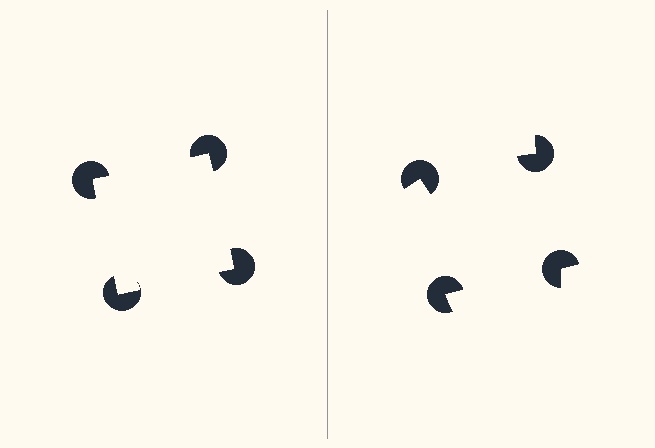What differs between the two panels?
The pac-man discs are positioned identically on both sides; only the wedge orientations differ. On the left they align to a square; on the right they are misaligned.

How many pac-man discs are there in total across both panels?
8 — 4 on each side.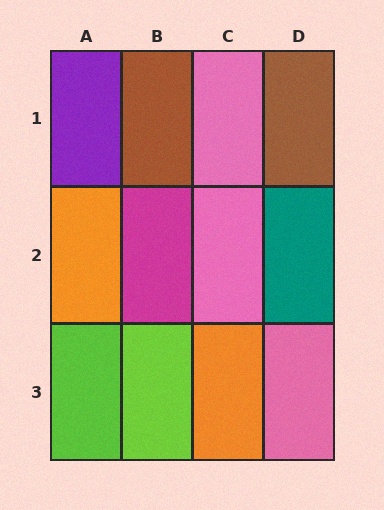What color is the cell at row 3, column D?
Pink.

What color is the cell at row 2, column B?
Magenta.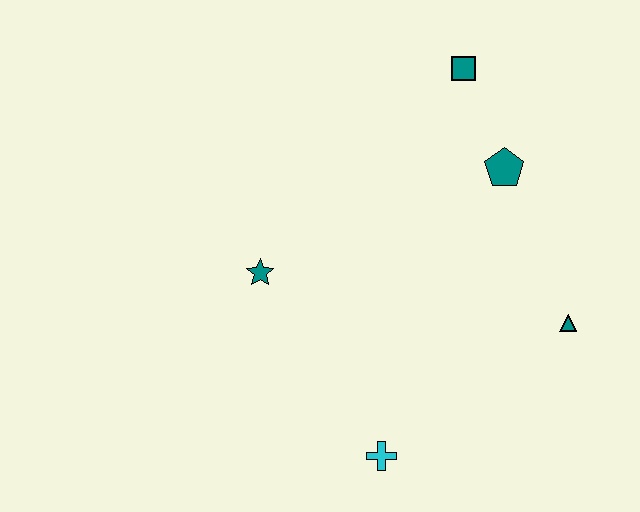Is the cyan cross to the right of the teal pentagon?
No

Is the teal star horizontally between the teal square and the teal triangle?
No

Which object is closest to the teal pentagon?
The teal square is closest to the teal pentagon.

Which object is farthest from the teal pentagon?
The cyan cross is farthest from the teal pentagon.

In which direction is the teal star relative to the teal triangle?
The teal star is to the left of the teal triangle.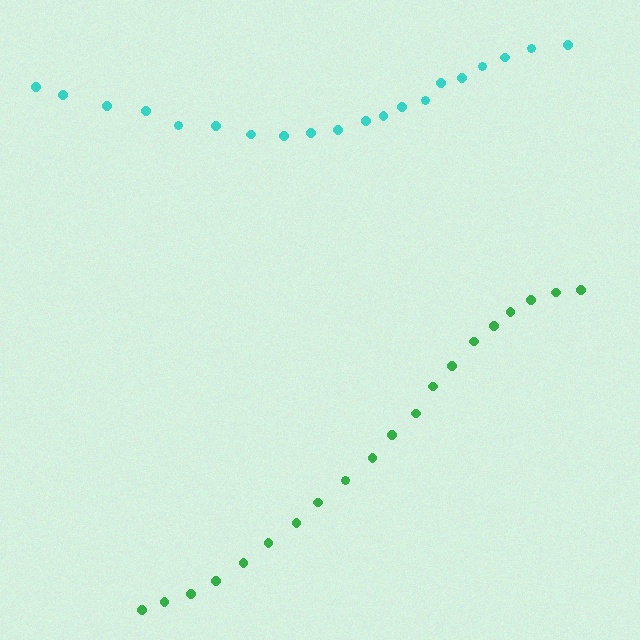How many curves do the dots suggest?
There are 2 distinct paths.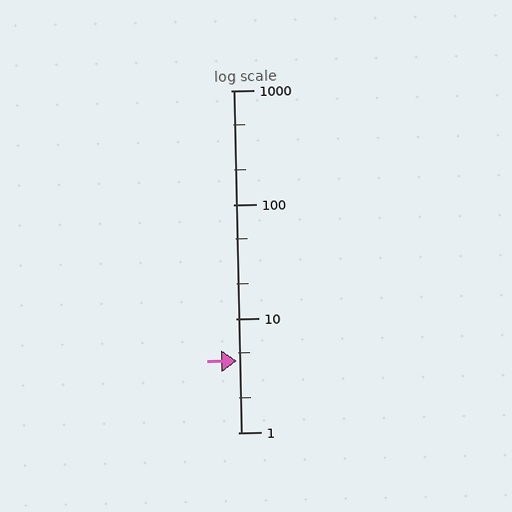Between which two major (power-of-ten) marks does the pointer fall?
The pointer is between 1 and 10.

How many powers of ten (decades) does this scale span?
The scale spans 3 decades, from 1 to 1000.